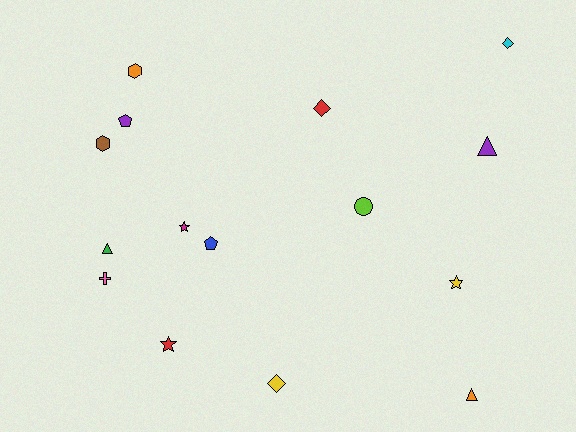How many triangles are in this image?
There are 3 triangles.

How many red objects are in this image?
There are 2 red objects.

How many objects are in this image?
There are 15 objects.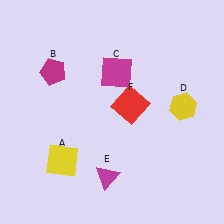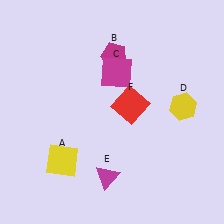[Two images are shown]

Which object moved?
The magenta pentagon (B) moved right.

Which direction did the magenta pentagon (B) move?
The magenta pentagon (B) moved right.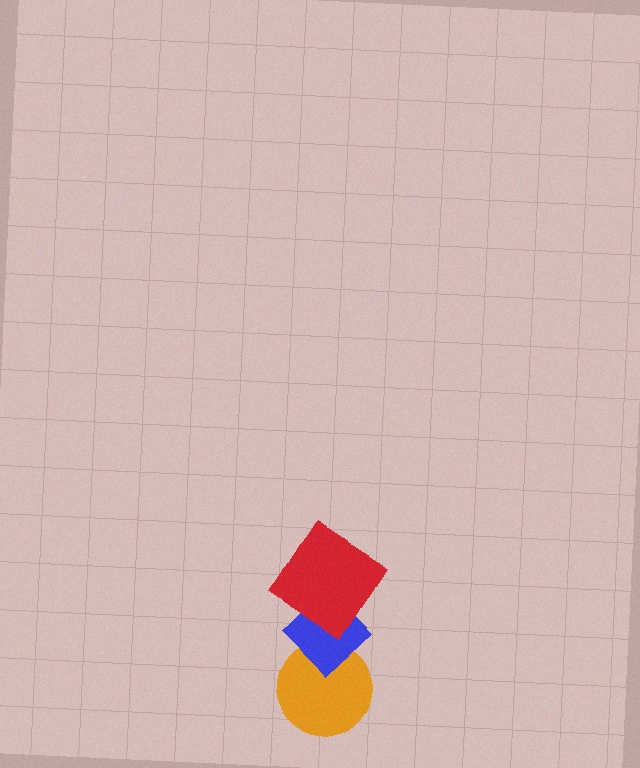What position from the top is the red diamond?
The red diamond is 1st from the top.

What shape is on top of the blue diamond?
The red diamond is on top of the blue diamond.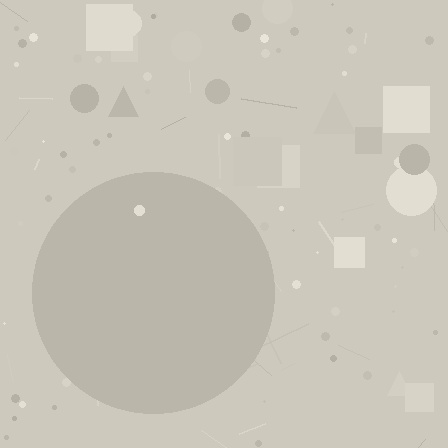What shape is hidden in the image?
A circle is hidden in the image.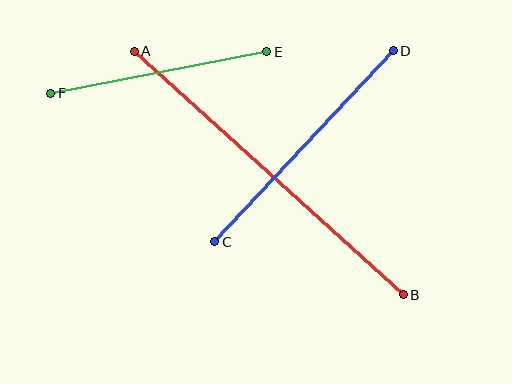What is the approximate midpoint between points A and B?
The midpoint is at approximately (269, 173) pixels.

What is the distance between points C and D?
The distance is approximately 261 pixels.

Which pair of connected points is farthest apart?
Points A and B are farthest apart.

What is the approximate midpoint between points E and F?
The midpoint is at approximately (159, 72) pixels.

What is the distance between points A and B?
The distance is approximately 363 pixels.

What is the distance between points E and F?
The distance is approximately 220 pixels.